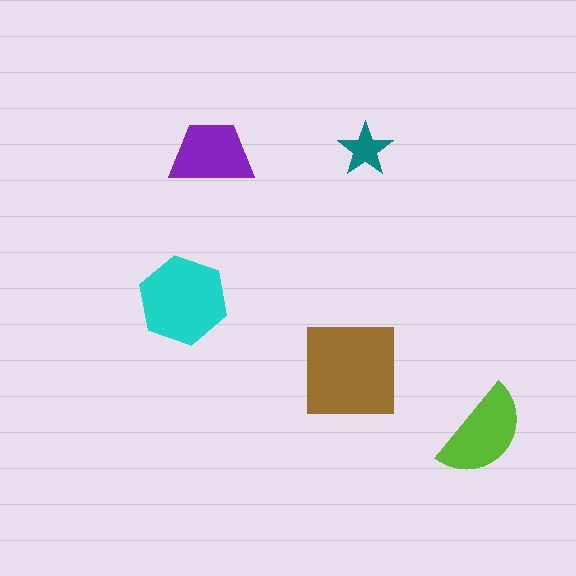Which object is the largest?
The brown square.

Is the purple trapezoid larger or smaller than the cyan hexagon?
Smaller.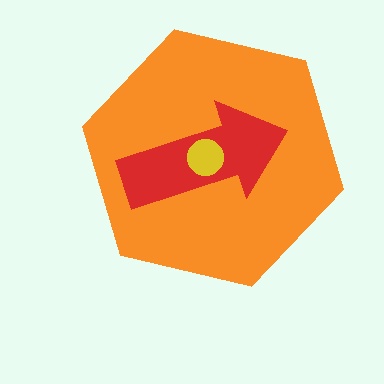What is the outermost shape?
The orange hexagon.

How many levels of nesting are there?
3.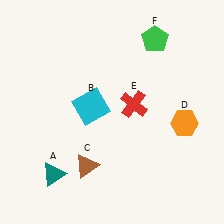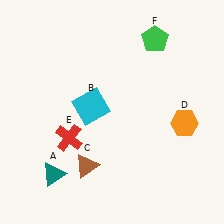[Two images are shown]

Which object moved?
The red cross (E) moved left.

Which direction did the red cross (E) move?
The red cross (E) moved left.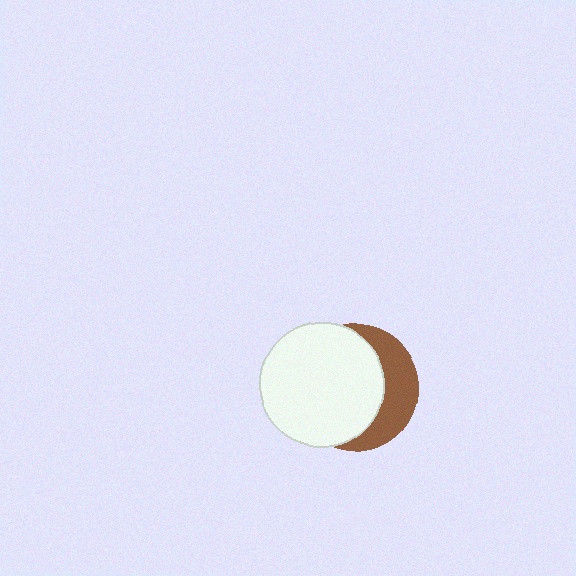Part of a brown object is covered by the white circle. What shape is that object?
It is a circle.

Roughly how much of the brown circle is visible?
A small part of it is visible (roughly 34%).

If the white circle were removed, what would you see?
You would see the complete brown circle.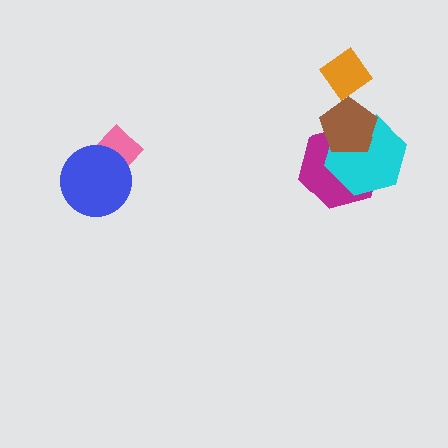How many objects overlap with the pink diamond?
1 object overlaps with the pink diamond.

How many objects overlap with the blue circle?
1 object overlaps with the blue circle.